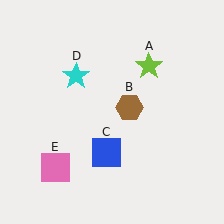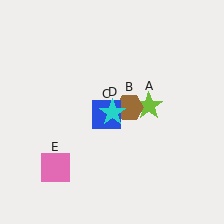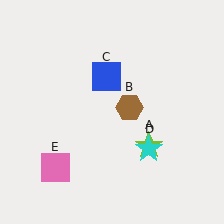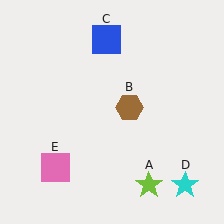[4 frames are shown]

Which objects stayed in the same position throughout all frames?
Brown hexagon (object B) and pink square (object E) remained stationary.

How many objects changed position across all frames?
3 objects changed position: lime star (object A), blue square (object C), cyan star (object D).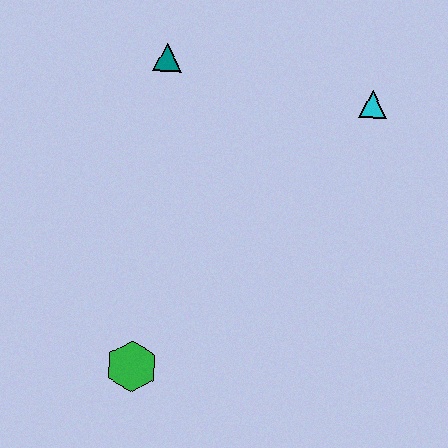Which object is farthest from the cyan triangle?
The green hexagon is farthest from the cyan triangle.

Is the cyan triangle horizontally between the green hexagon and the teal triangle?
No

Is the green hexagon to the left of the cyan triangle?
Yes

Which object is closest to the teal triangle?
The cyan triangle is closest to the teal triangle.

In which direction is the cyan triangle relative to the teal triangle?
The cyan triangle is to the right of the teal triangle.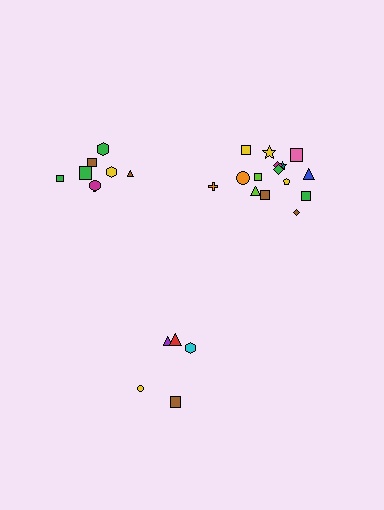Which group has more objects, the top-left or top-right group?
The top-right group.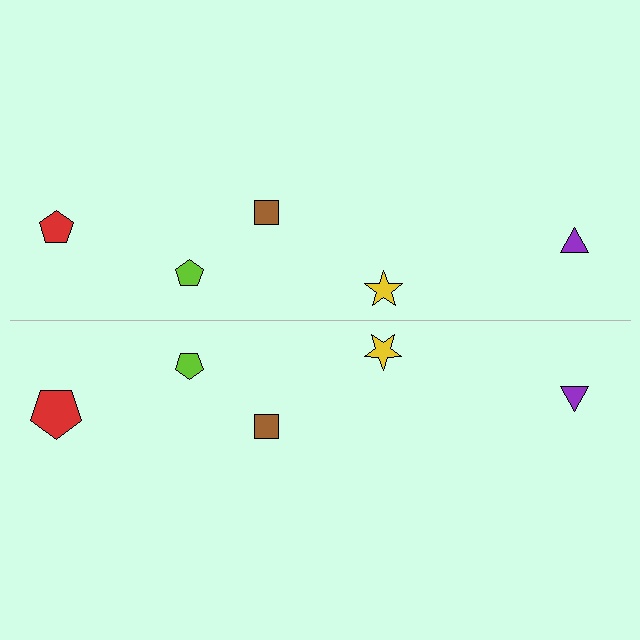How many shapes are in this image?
There are 10 shapes in this image.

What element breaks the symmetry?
The red pentagon on the bottom side has a different size than its mirror counterpart.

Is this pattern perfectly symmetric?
No, the pattern is not perfectly symmetric. The red pentagon on the bottom side has a different size than its mirror counterpart.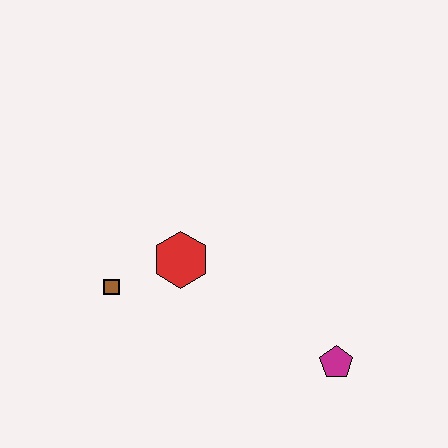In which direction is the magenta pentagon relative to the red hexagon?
The magenta pentagon is to the right of the red hexagon.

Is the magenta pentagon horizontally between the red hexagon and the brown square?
No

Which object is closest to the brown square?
The red hexagon is closest to the brown square.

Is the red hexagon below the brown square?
No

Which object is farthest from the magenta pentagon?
The brown square is farthest from the magenta pentagon.